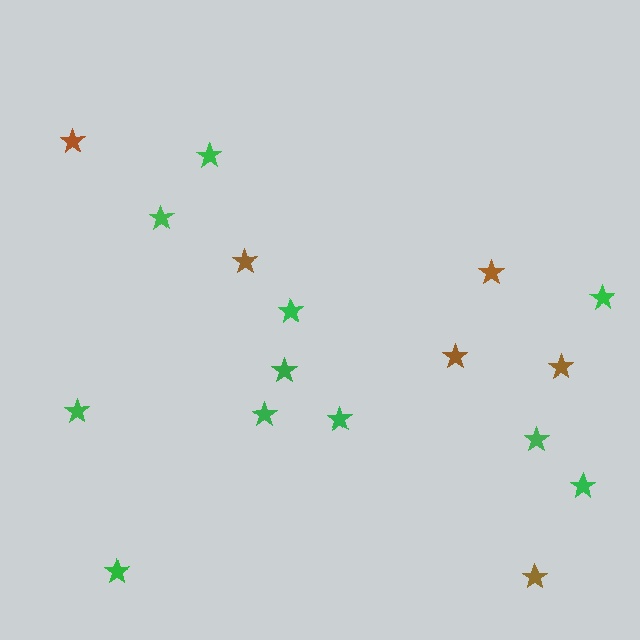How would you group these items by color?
There are 2 groups: one group of brown stars (6) and one group of green stars (11).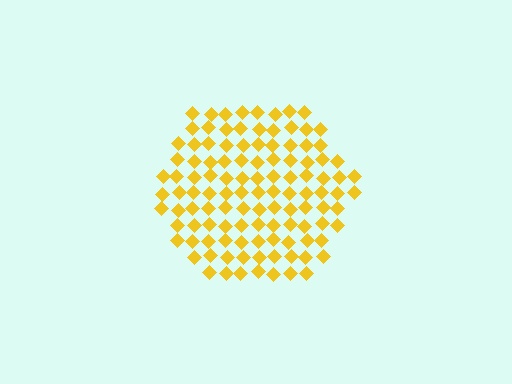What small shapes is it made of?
It is made of small diamonds.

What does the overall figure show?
The overall figure shows a hexagon.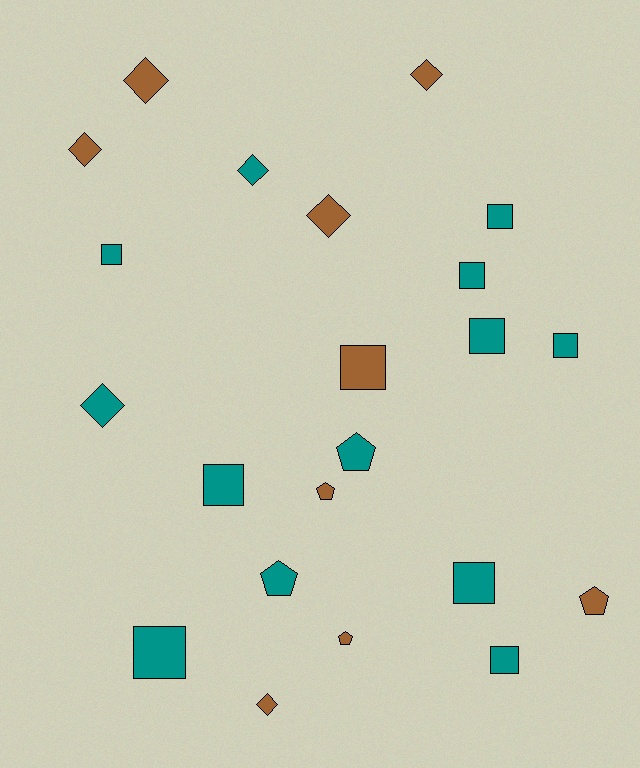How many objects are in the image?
There are 22 objects.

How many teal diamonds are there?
There are 2 teal diamonds.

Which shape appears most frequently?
Square, with 10 objects.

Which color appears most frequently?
Teal, with 13 objects.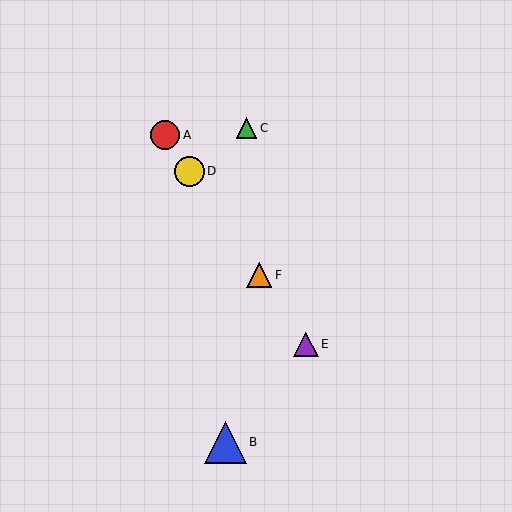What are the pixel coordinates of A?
Object A is at (165, 135).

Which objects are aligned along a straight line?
Objects A, D, E, F are aligned along a straight line.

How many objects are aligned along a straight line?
4 objects (A, D, E, F) are aligned along a straight line.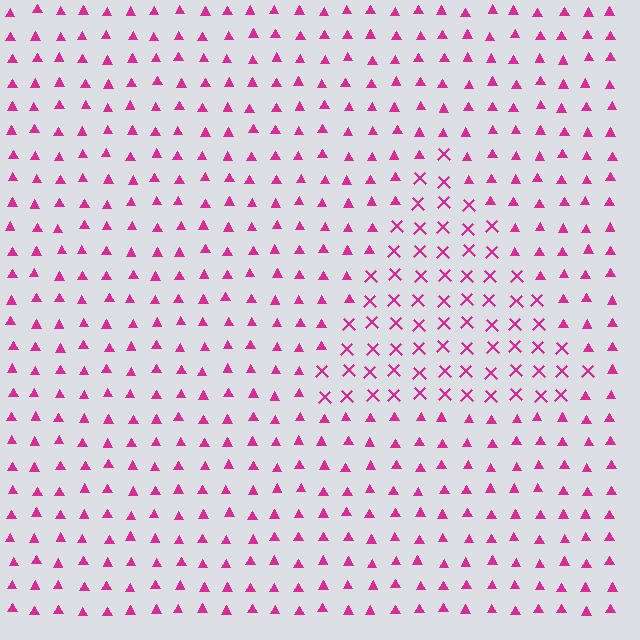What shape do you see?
I see a triangle.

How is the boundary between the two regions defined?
The boundary is defined by a change in element shape: X marks inside vs. triangles outside. All elements share the same color and spacing.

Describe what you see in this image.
The image is filled with small magenta elements arranged in a uniform grid. A triangle-shaped region contains X marks, while the surrounding area contains triangles. The boundary is defined purely by the change in element shape.